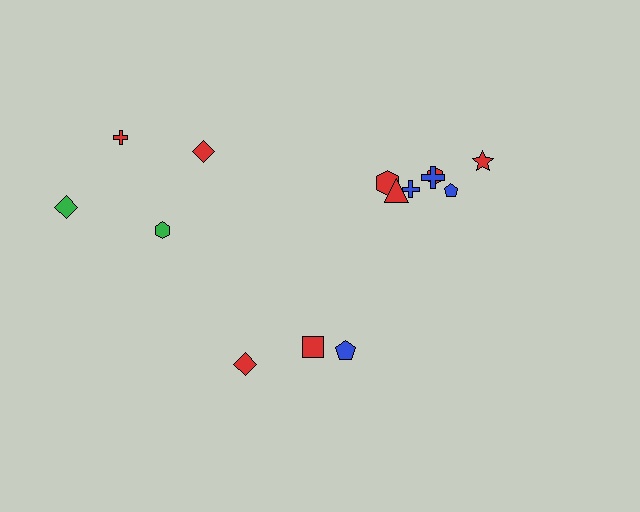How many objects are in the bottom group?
There are 3 objects.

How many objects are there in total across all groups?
There are 14 objects.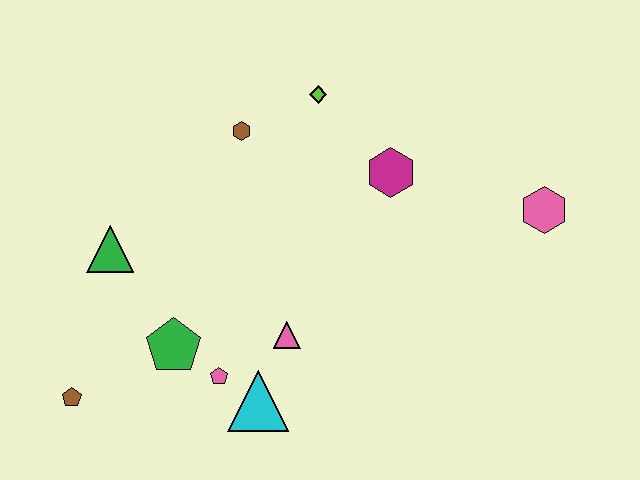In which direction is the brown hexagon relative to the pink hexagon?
The brown hexagon is to the left of the pink hexagon.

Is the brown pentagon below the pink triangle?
Yes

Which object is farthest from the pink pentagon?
The pink hexagon is farthest from the pink pentagon.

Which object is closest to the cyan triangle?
The pink pentagon is closest to the cyan triangle.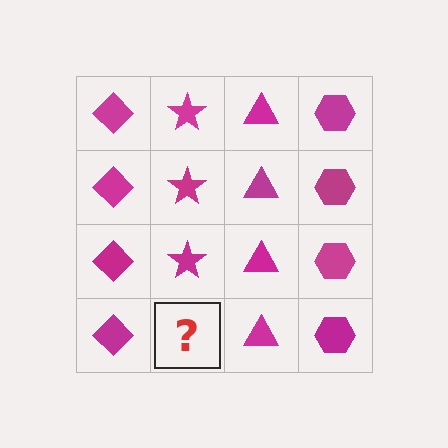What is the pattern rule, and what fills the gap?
The rule is that each column has a consistent shape. The gap should be filled with a magenta star.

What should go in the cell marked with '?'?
The missing cell should contain a magenta star.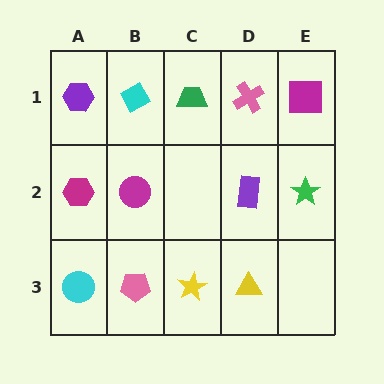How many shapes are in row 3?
4 shapes.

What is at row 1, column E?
A magenta square.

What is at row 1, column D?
A pink cross.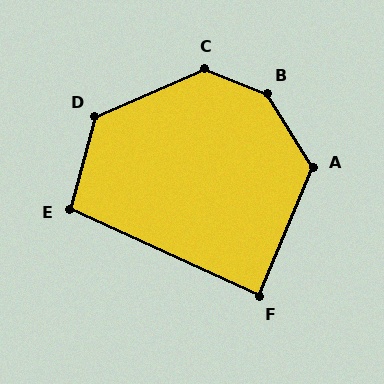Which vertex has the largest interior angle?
B, at approximately 144 degrees.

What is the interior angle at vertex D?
Approximately 128 degrees (obtuse).